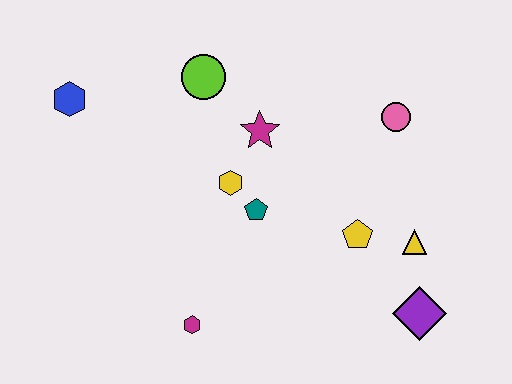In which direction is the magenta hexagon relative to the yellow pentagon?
The magenta hexagon is to the left of the yellow pentagon.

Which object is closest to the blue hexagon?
The lime circle is closest to the blue hexagon.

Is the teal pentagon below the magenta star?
Yes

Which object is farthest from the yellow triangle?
The blue hexagon is farthest from the yellow triangle.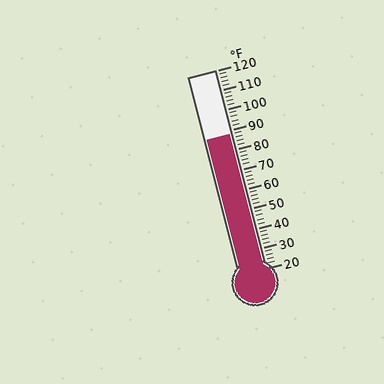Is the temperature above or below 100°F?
The temperature is below 100°F.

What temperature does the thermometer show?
The thermometer shows approximately 88°F.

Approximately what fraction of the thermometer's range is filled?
The thermometer is filled to approximately 70% of its range.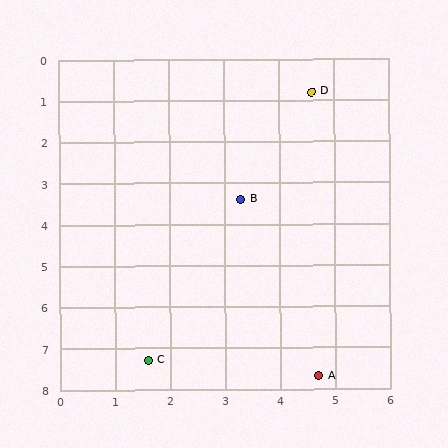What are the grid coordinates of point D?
Point D is at approximately (4.6, 0.8).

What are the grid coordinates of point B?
Point B is at approximately (3.3, 3.4).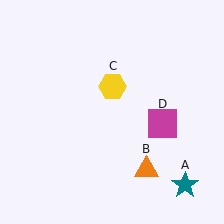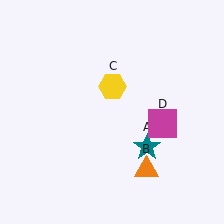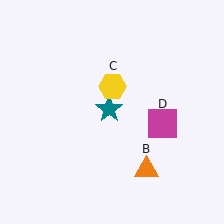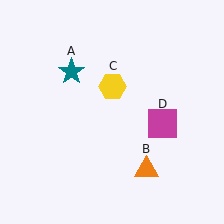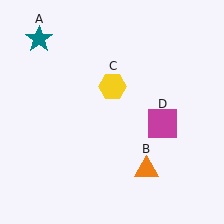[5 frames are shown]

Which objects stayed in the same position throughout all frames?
Orange triangle (object B) and yellow hexagon (object C) and magenta square (object D) remained stationary.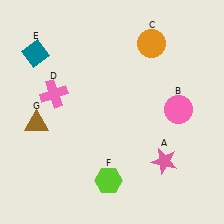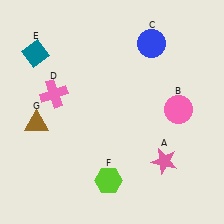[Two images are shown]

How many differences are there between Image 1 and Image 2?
There is 1 difference between the two images.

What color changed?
The circle (C) changed from orange in Image 1 to blue in Image 2.